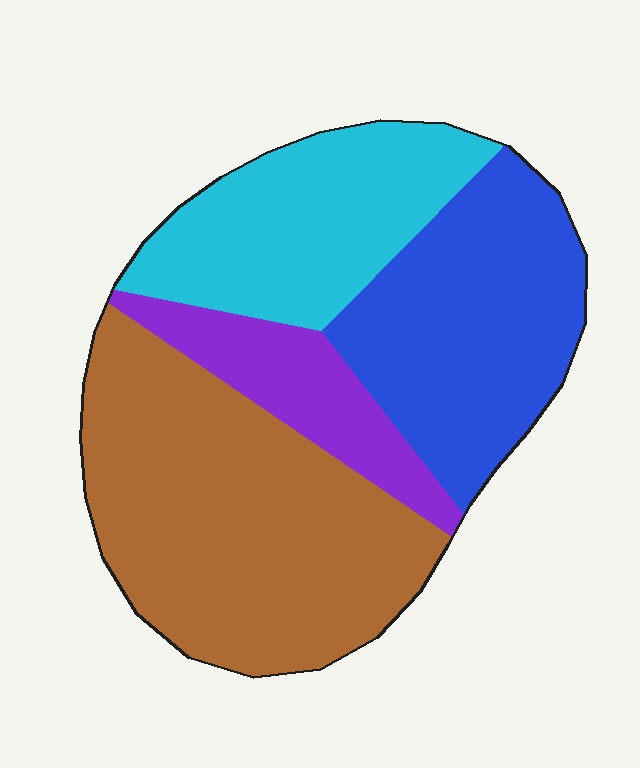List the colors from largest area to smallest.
From largest to smallest: brown, blue, cyan, purple.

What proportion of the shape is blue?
Blue takes up about one quarter (1/4) of the shape.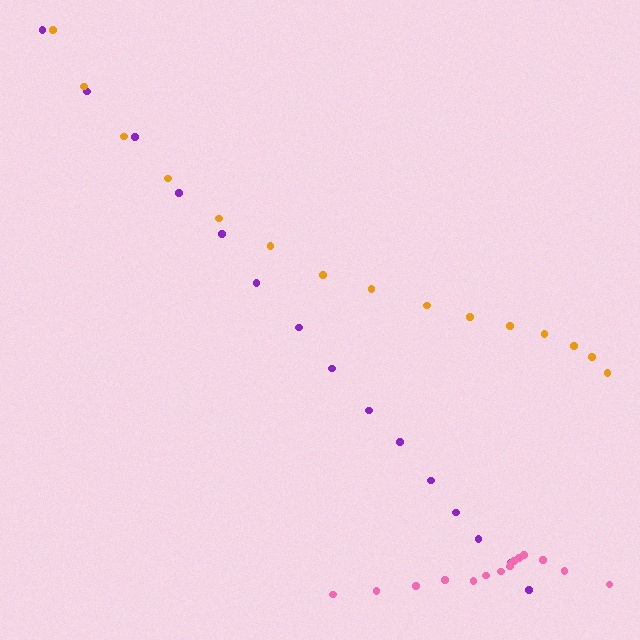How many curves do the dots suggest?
There are 3 distinct paths.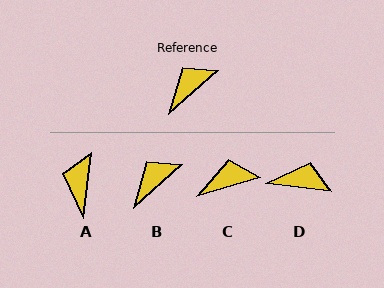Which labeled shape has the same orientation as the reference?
B.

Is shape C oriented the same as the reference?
No, it is off by about 25 degrees.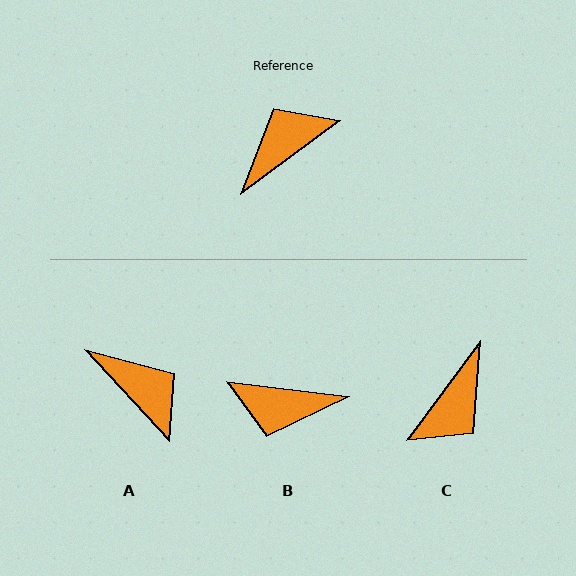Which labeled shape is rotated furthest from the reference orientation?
C, about 163 degrees away.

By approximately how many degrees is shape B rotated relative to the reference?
Approximately 136 degrees counter-clockwise.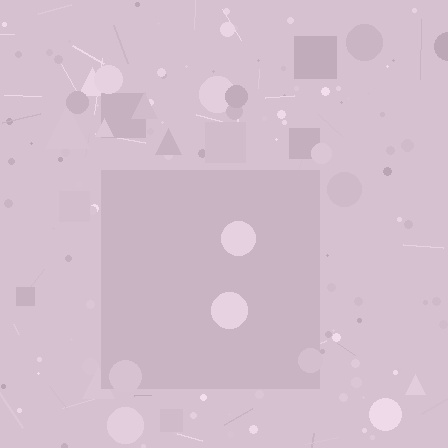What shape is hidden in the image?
A square is hidden in the image.